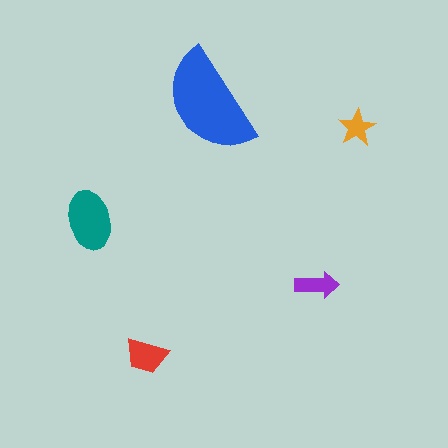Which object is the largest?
The blue semicircle.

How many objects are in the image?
There are 5 objects in the image.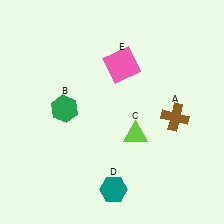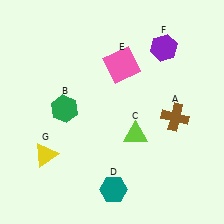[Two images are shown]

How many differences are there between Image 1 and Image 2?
There are 2 differences between the two images.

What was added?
A purple hexagon (F), a yellow triangle (G) were added in Image 2.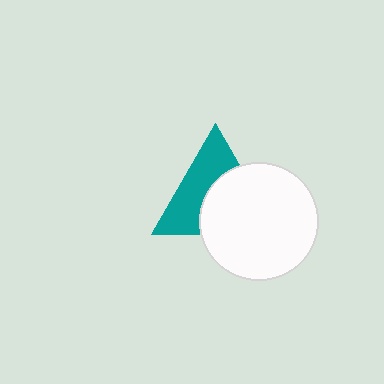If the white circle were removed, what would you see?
You would see the complete teal triangle.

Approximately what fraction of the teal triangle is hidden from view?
Roughly 50% of the teal triangle is hidden behind the white circle.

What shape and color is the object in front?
The object in front is a white circle.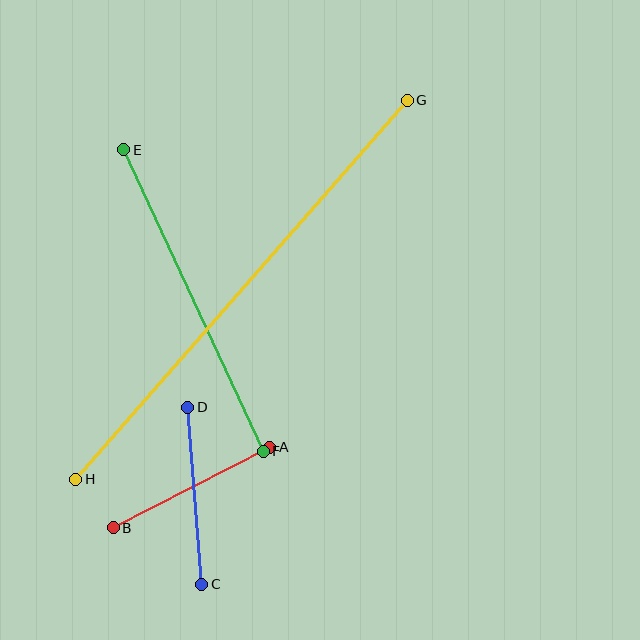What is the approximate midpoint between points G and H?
The midpoint is at approximately (241, 290) pixels.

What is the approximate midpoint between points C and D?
The midpoint is at approximately (195, 496) pixels.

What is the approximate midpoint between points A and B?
The midpoint is at approximately (192, 487) pixels.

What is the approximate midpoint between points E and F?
The midpoint is at approximately (194, 300) pixels.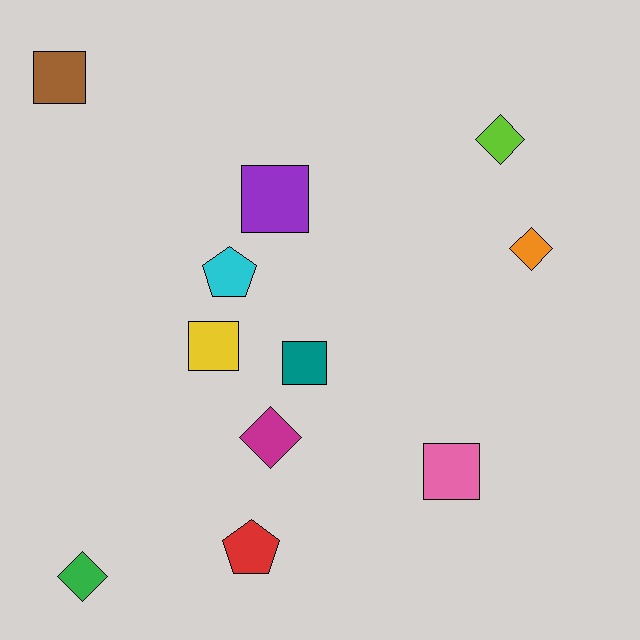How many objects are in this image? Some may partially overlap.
There are 11 objects.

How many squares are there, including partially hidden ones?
There are 5 squares.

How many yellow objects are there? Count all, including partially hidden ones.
There is 1 yellow object.